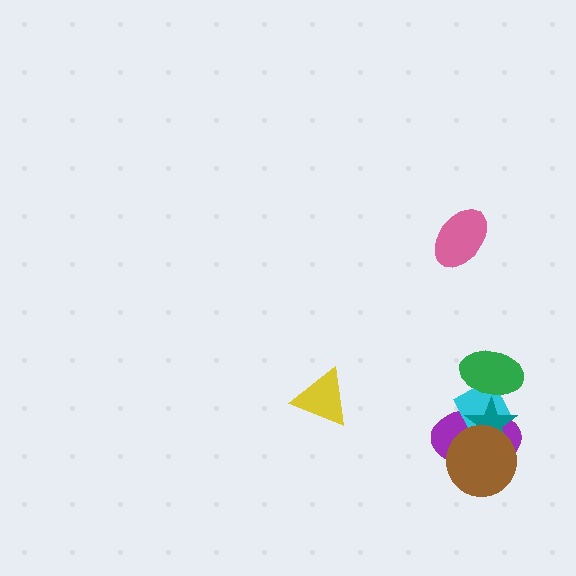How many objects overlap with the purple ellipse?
4 objects overlap with the purple ellipse.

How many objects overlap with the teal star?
4 objects overlap with the teal star.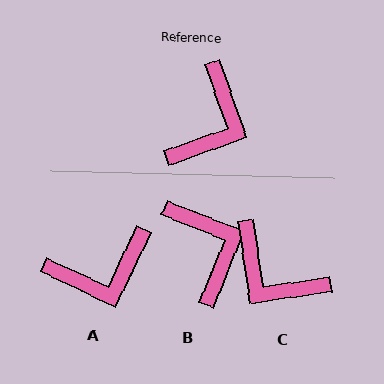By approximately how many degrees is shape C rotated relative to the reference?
Approximately 101 degrees clockwise.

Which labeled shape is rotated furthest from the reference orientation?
C, about 101 degrees away.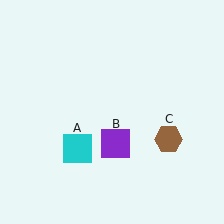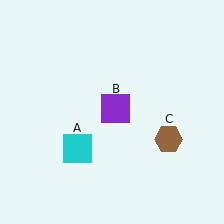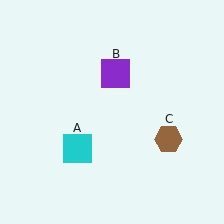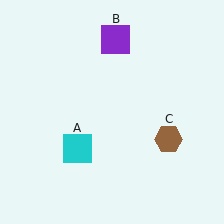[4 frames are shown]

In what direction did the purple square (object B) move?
The purple square (object B) moved up.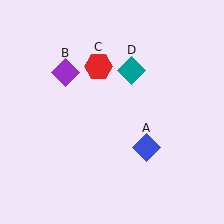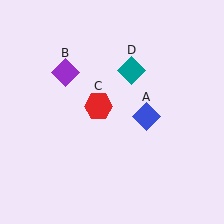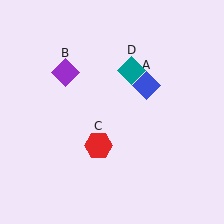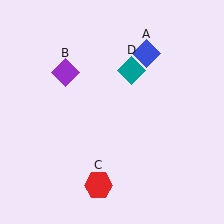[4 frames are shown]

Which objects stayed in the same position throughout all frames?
Purple diamond (object B) and teal diamond (object D) remained stationary.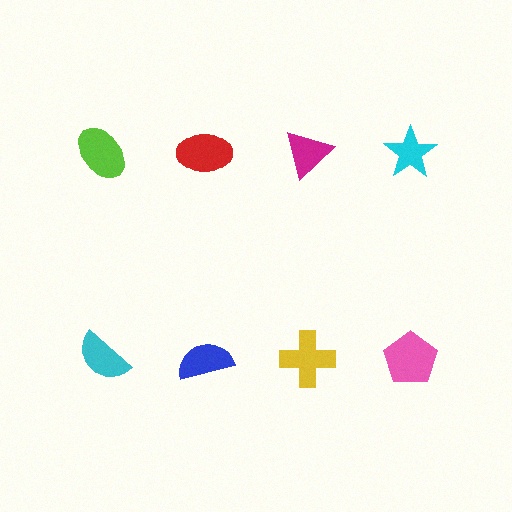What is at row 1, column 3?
A magenta triangle.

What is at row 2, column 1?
A cyan semicircle.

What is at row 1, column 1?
A lime ellipse.